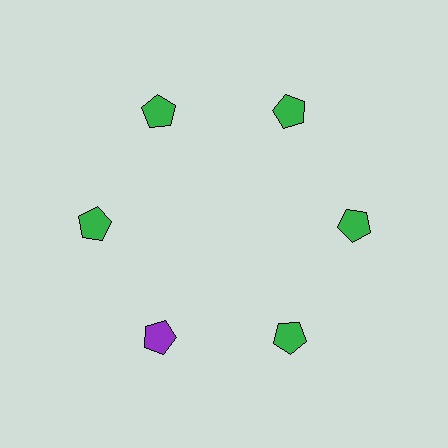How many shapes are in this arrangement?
There are 6 shapes arranged in a ring pattern.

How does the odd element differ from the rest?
It has a different color: purple instead of green.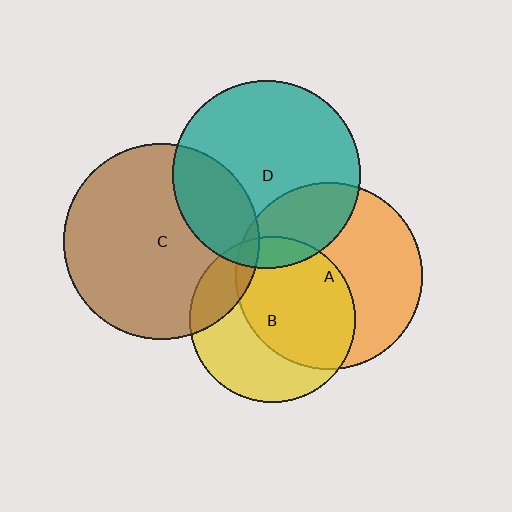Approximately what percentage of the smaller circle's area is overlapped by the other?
Approximately 5%.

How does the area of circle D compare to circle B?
Approximately 1.3 times.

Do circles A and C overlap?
Yes.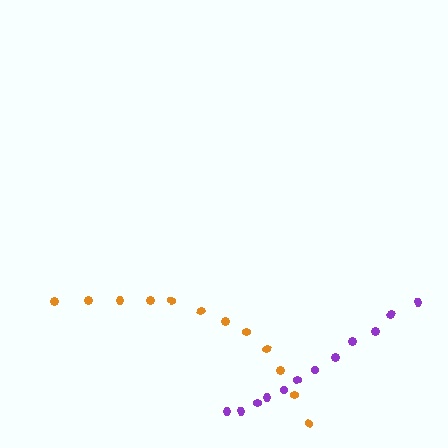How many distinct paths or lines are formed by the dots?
There are 2 distinct paths.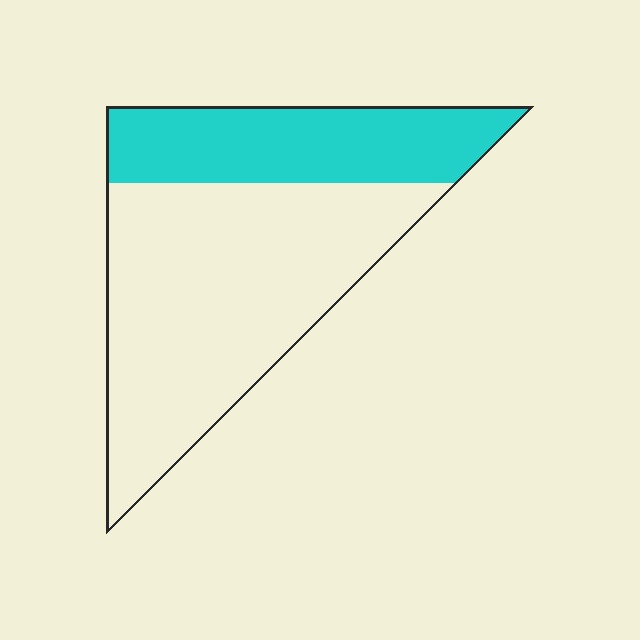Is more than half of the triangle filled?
No.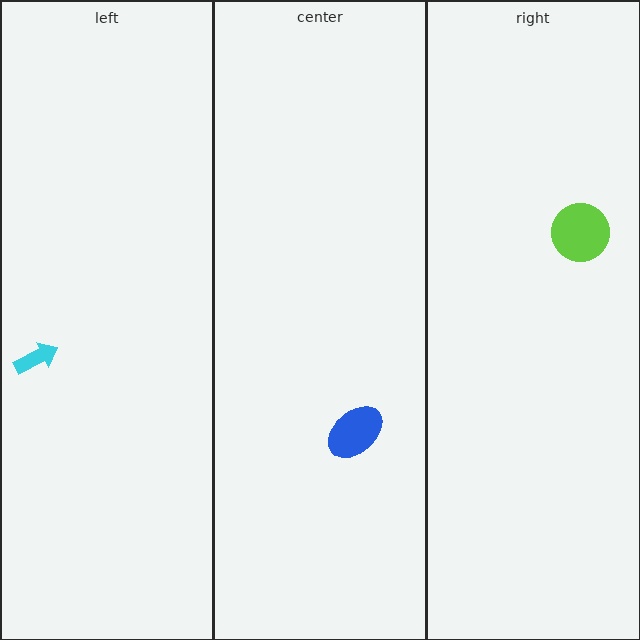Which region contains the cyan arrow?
The left region.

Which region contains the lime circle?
The right region.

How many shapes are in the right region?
1.